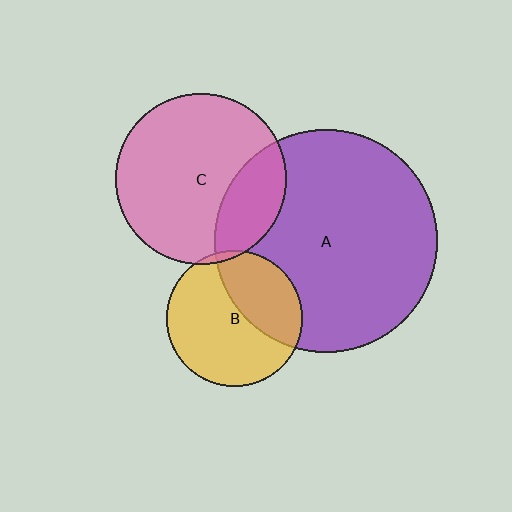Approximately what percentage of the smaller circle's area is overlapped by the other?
Approximately 25%.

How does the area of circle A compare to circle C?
Approximately 1.7 times.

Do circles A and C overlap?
Yes.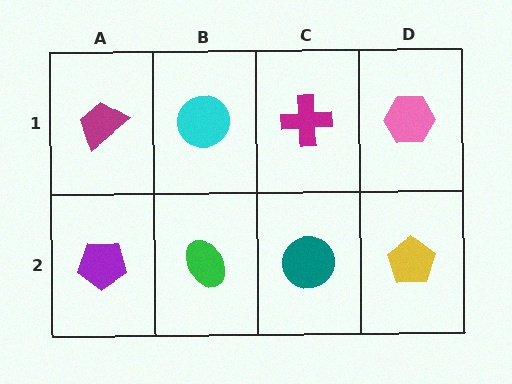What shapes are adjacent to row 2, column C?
A magenta cross (row 1, column C), a green ellipse (row 2, column B), a yellow pentagon (row 2, column D).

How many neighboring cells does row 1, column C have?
3.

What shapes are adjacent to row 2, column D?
A pink hexagon (row 1, column D), a teal circle (row 2, column C).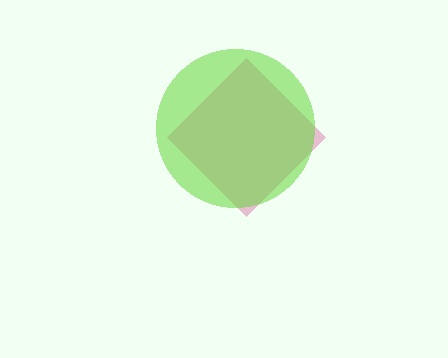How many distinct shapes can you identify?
There are 2 distinct shapes: a pink diamond, a lime circle.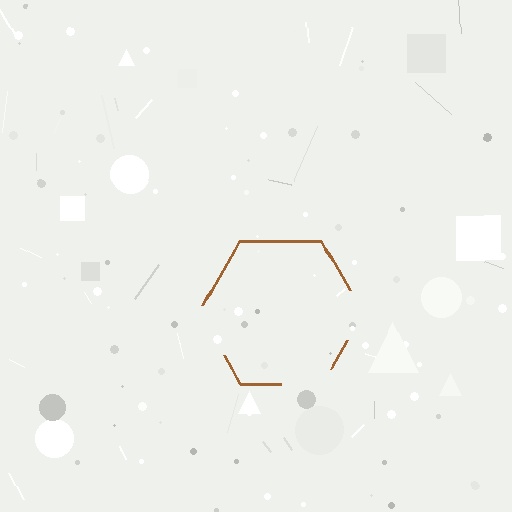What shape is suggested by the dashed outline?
The dashed outline suggests a hexagon.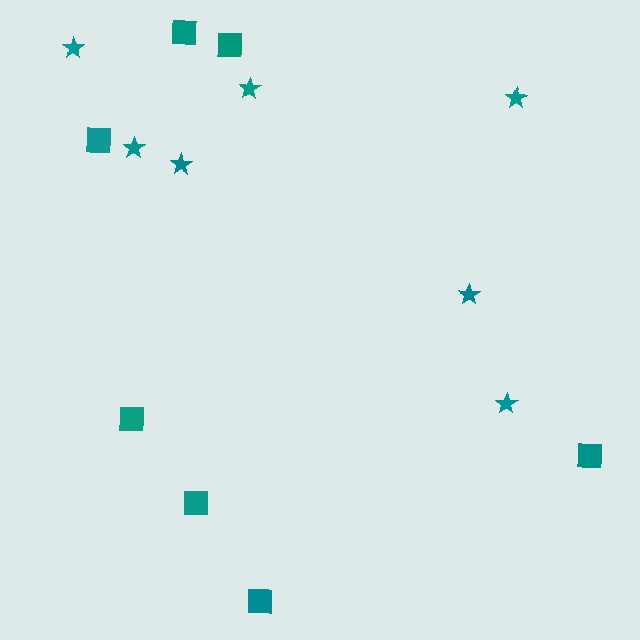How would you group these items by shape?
There are 2 groups: one group of squares (7) and one group of stars (7).